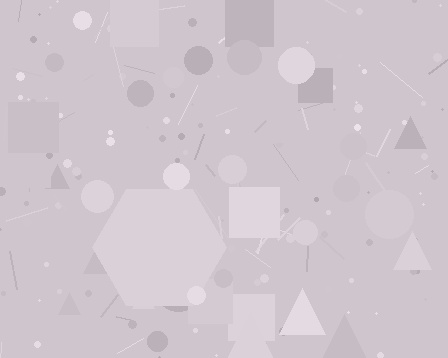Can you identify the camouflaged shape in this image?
The camouflaged shape is a hexagon.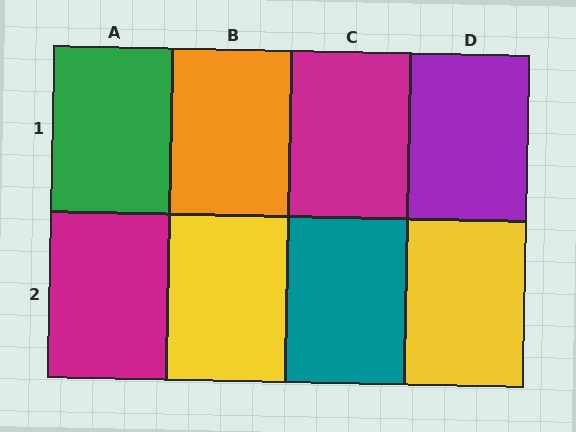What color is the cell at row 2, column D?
Yellow.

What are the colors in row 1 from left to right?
Green, orange, magenta, purple.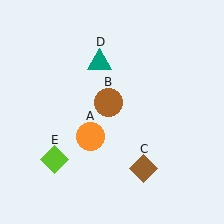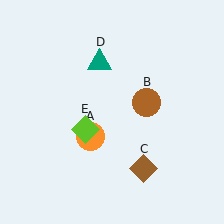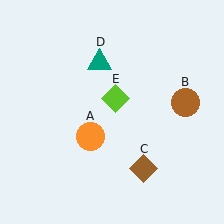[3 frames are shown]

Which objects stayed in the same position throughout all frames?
Orange circle (object A) and brown diamond (object C) and teal triangle (object D) remained stationary.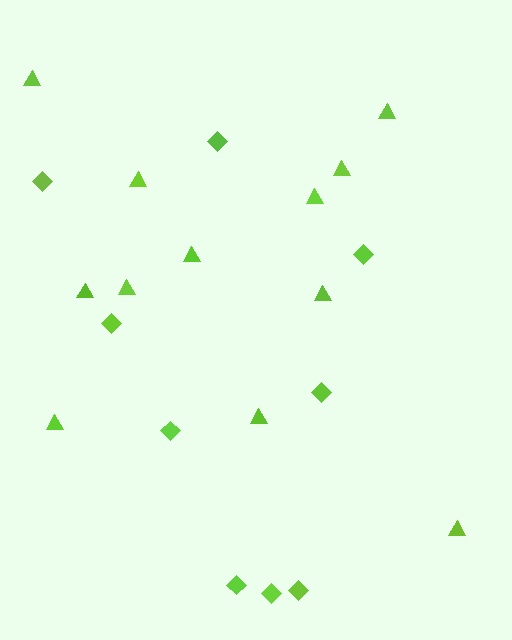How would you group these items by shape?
There are 2 groups: one group of triangles (12) and one group of diamonds (9).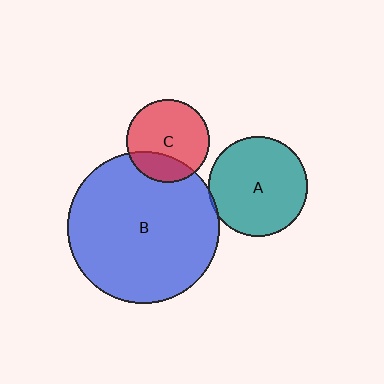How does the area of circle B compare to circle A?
Approximately 2.3 times.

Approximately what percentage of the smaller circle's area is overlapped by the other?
Approximately 25%.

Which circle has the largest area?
Circle B (blue).